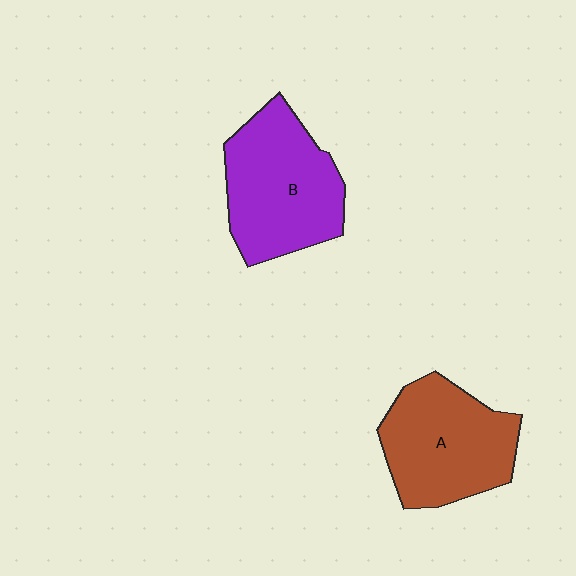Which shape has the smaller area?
Shape A (brown).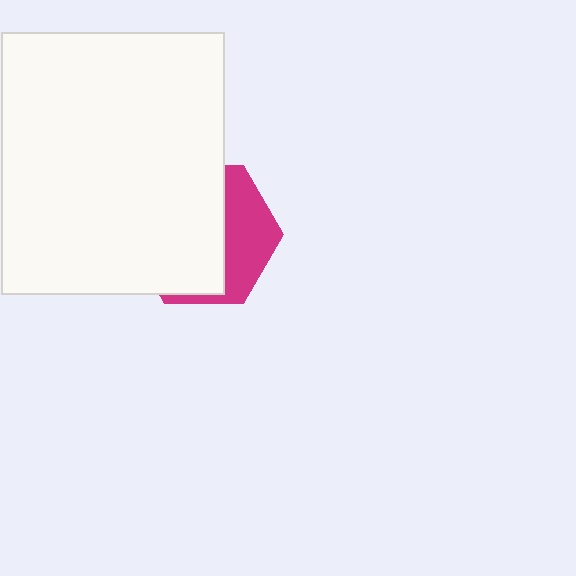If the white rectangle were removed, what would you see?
You would see the complete magenta hexagon.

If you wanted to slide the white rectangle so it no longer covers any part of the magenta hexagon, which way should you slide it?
Slide it left — that is the most direct way to separate the two shapes.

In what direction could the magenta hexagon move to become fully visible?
The magenta hexagon could move right. That would shift it out from behind the white rectangle entirely.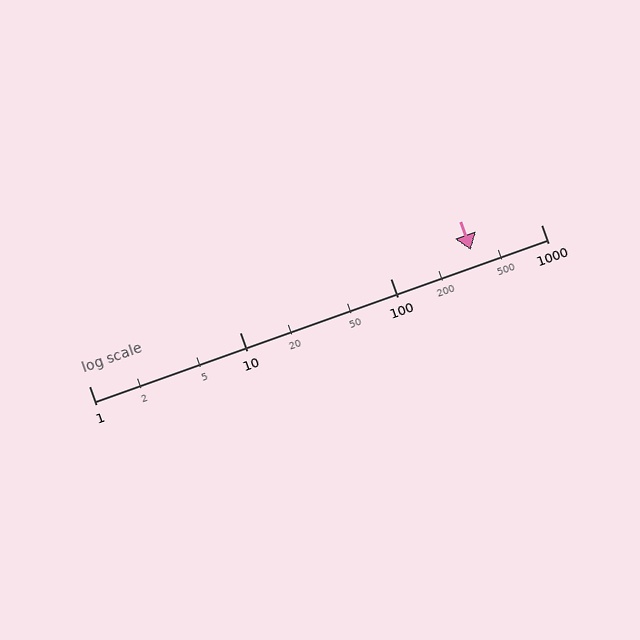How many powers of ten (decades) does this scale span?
The scale spans 3 decades, from 1 to 1000.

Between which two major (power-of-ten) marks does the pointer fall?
The pointer is between 100 and 1000.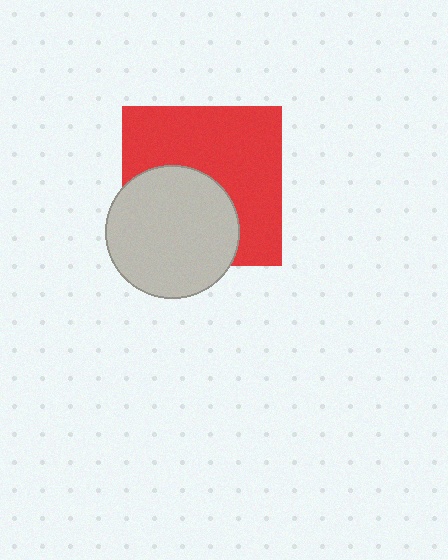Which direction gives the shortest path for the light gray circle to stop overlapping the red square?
Moving down gives the shortest separation.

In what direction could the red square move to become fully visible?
The red square could move up. That would shift it out from behind the light gray circle entirely.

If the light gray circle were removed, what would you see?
You would see the complete red square.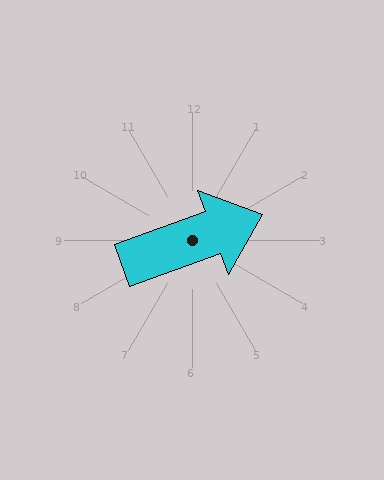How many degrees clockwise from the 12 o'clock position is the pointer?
Approximately 70 degrees.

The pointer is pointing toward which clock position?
Roughly 2 o'clock.